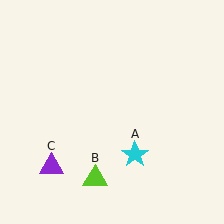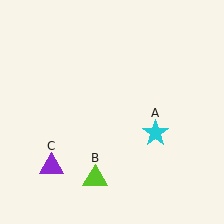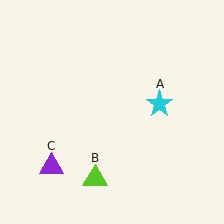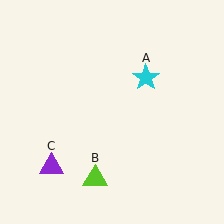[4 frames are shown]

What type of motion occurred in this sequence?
The cyan star (object A) rotated counterclockwise around the center of the scene.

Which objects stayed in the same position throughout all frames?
Lime triangle (object B) and purple triangle (object C) remained stationary.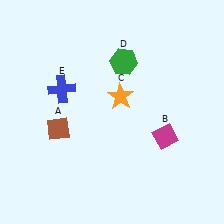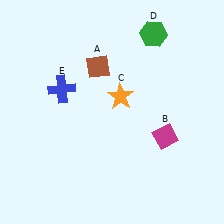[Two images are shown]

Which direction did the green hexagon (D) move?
The green hexagon (D) moved right.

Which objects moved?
The objects that moved are: the brown diamond (A), the green hexagon (D).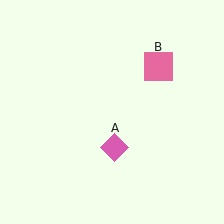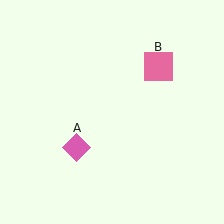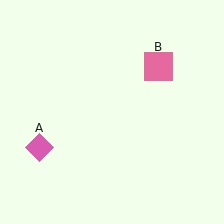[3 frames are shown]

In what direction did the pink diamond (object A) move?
The pink diamond (object A) moved left.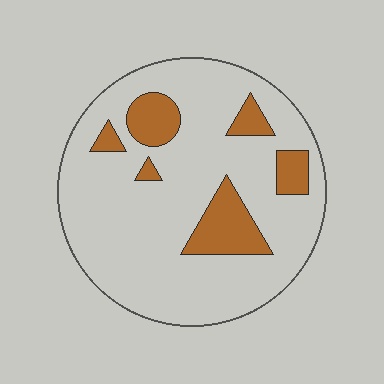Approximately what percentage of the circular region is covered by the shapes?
Approximately 15%.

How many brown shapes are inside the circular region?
6.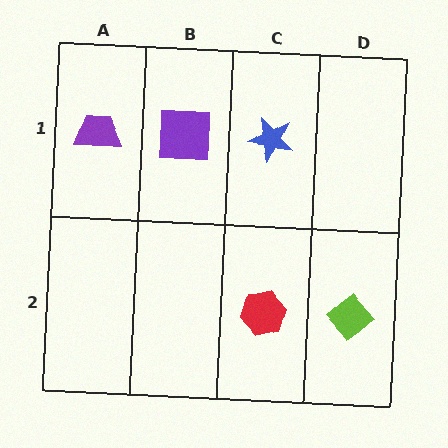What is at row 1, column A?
A purple trapezoid.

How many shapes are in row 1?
3 shapes.